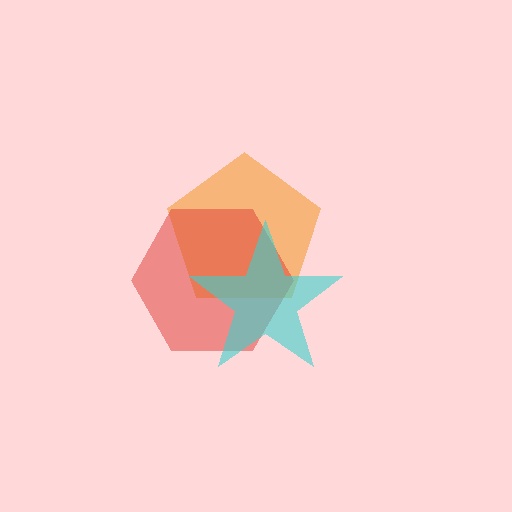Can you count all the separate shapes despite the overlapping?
Yes, there are 3 separate shapes.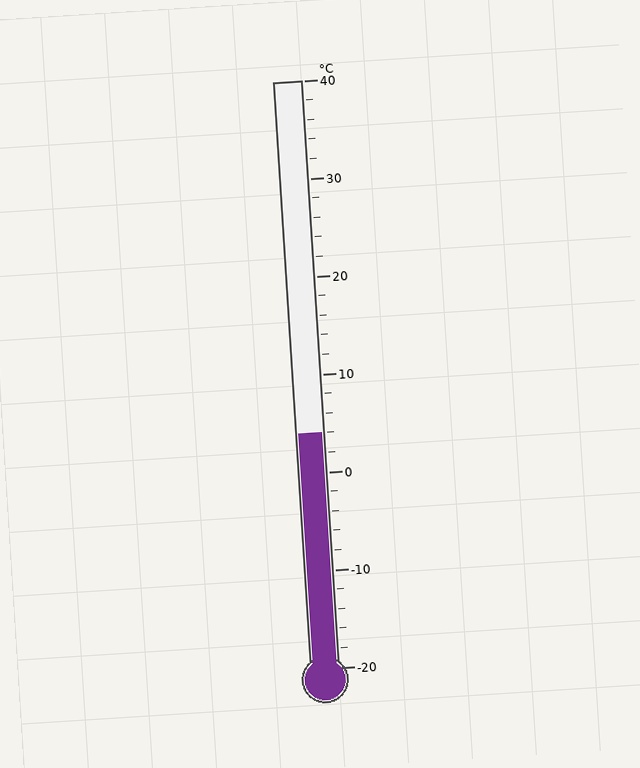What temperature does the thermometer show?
The thermometer shows approximately 4°C.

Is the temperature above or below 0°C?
The temperature is above 0°C.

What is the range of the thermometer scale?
The thermometer scale ranges from -20°C to 40°C.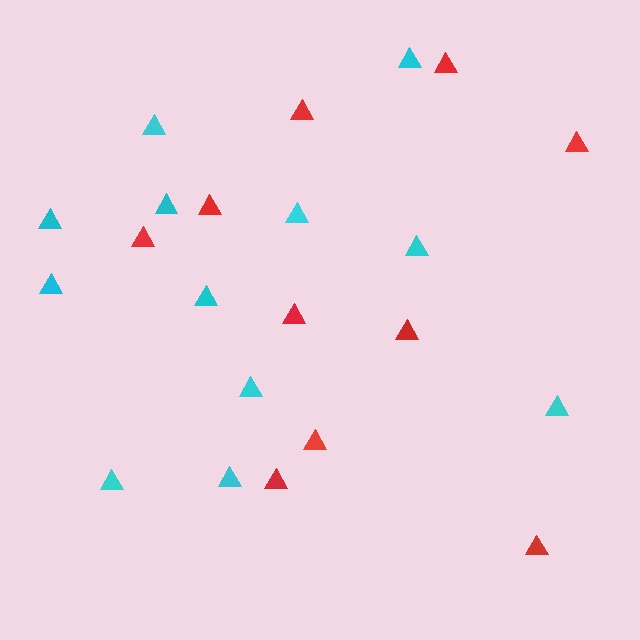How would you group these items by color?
There are 2 groups: one group of cyan triangles (12) and one group of red triangles (10).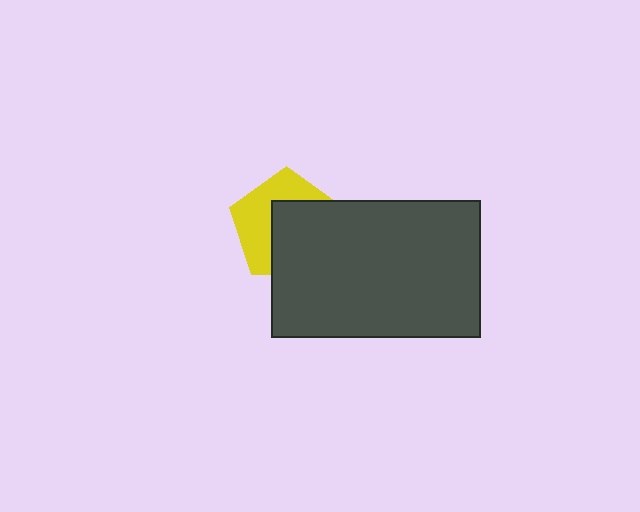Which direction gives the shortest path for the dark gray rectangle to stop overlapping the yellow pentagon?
Moving toward the lower-right gives the shortest separation.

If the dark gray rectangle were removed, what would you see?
You would see the complete yellow pentagon.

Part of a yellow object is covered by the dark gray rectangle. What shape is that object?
It is a pentagon.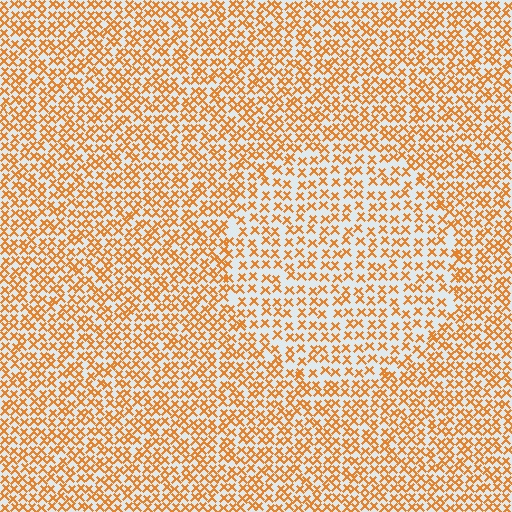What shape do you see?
I see a circle.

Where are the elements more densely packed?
The elements are more densely packed outside the circle boundary.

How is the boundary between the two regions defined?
The boundary is defined by a change in element density (approximately 1.5x ratio). All elements are the same color, size, and shape.